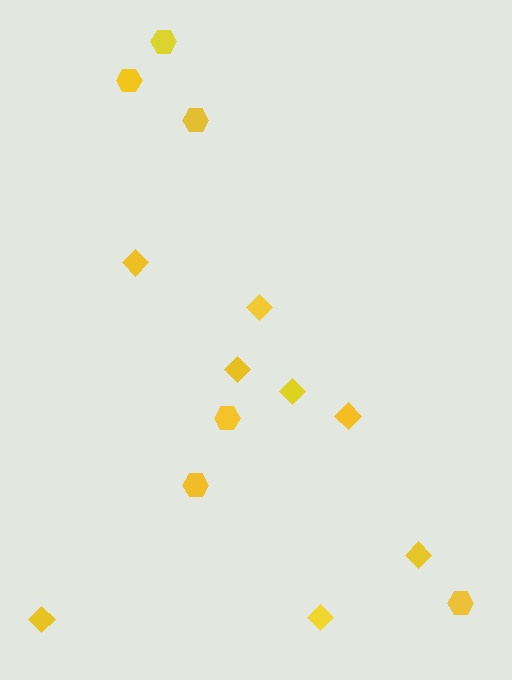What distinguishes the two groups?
There are 2 groups: one group of hexagons (6) and one group of diamonds (8).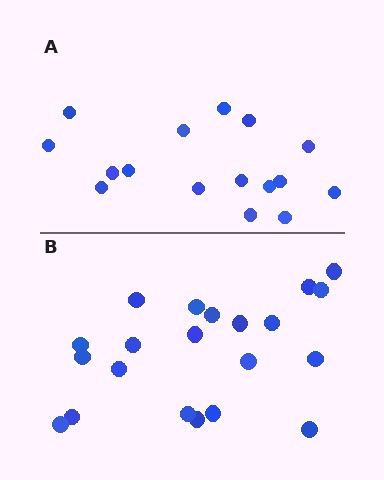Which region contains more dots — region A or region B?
Region B (the bottom region) has more dots.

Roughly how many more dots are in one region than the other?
Region B has about 5 more dots than region A.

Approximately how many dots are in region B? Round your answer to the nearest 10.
About 20 dots. (The exact count is 21, which rounds to 20.)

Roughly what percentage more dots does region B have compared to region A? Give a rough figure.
About 30% more.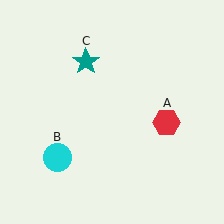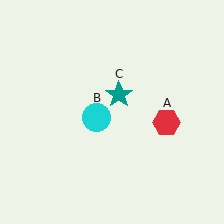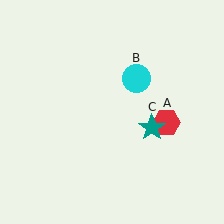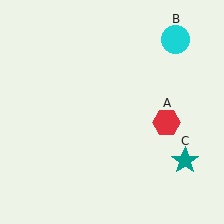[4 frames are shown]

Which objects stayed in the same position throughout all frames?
Red hexagon (object A) remained stationary.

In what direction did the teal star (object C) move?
The teal star (object C) moved down and to the right.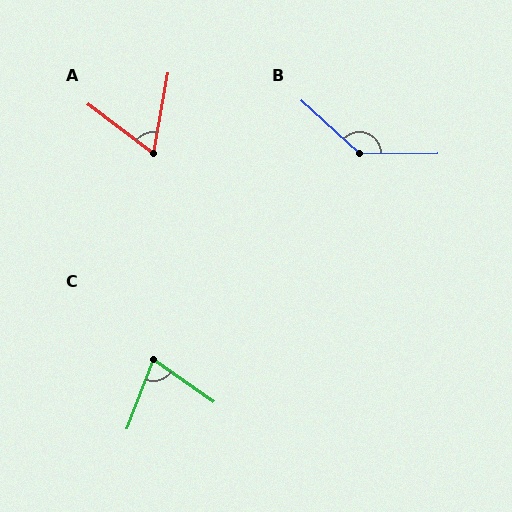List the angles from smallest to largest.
A (62°), C (76°), B (138°).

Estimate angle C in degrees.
Approximately 76 degrees.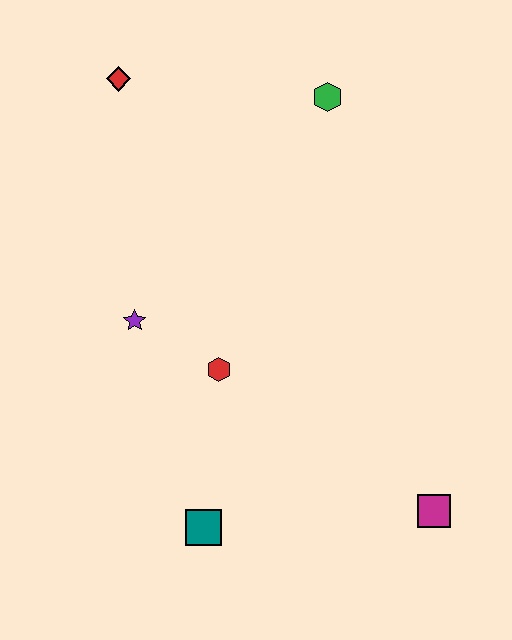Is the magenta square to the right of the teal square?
Yes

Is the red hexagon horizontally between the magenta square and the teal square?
Yes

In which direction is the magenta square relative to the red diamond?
The magenta square is below the red diamond.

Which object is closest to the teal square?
The red hexagon is closest to the teal square.